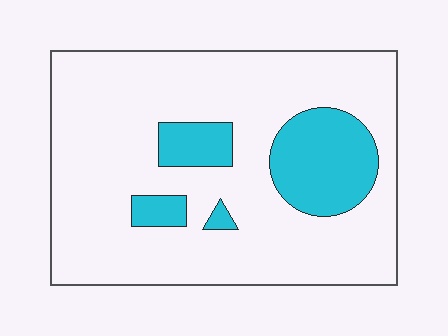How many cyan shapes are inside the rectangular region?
4.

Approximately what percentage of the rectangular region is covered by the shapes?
Approximately 20%.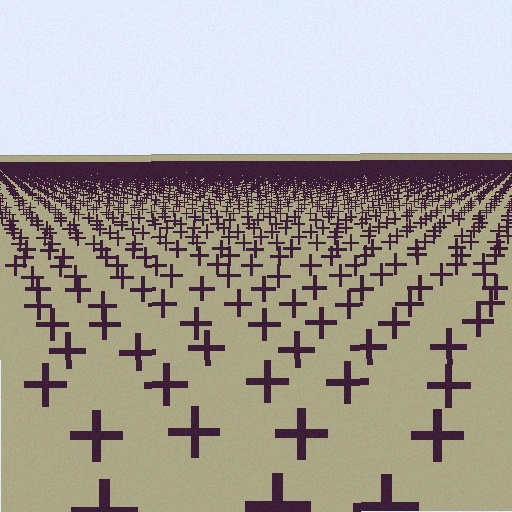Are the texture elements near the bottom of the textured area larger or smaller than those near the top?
Larger. Near the bottom, elements are closer to the viewer and appear at a bigger on-screen size.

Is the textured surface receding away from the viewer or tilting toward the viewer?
The surface is receding away from the viewer. Texture elements get smaller and denser toward the top.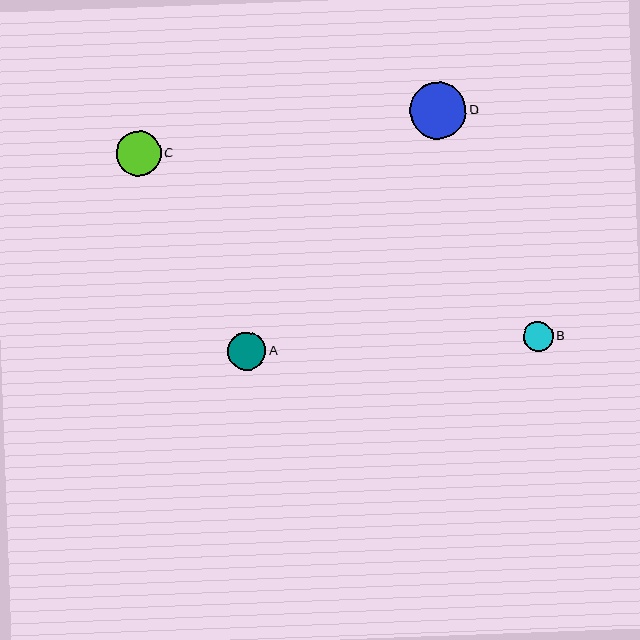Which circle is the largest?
Circle D is the largest with a size of approximately 57 pixels.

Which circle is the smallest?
Circle B is the smallest with a size of approximately 30 pixels.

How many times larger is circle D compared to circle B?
Circle D is approximately 1.9 times the size of circle B.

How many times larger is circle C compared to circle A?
Circle C is approximately 1.2 times the size of circle A.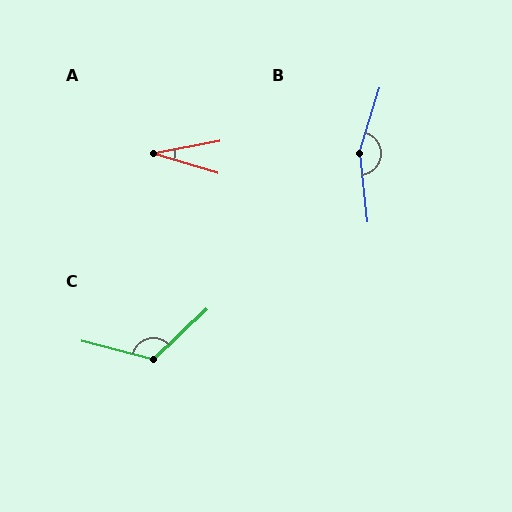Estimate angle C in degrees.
Approximately 122 degrees.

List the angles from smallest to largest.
A (28°), C (122°), B (156°).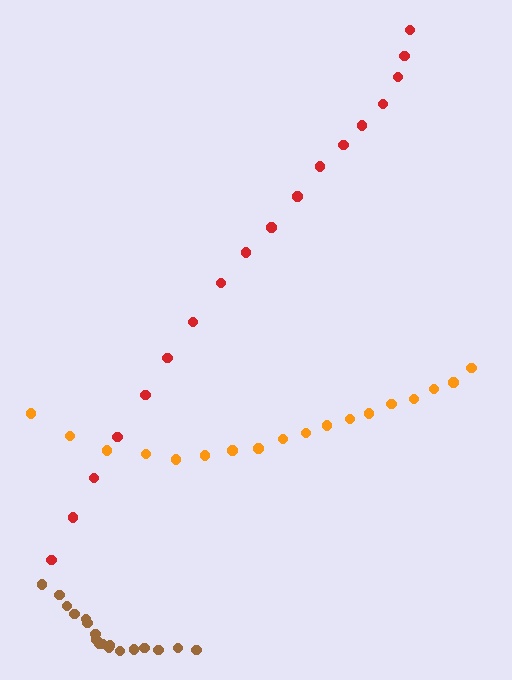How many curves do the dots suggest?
There are 3 distinct paths.